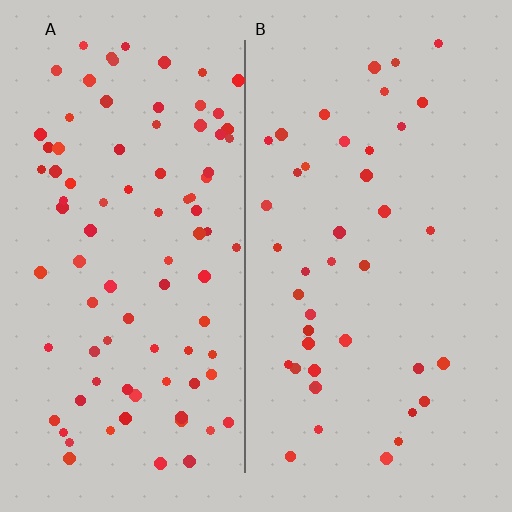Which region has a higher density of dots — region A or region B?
A (the left).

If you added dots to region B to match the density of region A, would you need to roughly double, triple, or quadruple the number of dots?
Approximately double.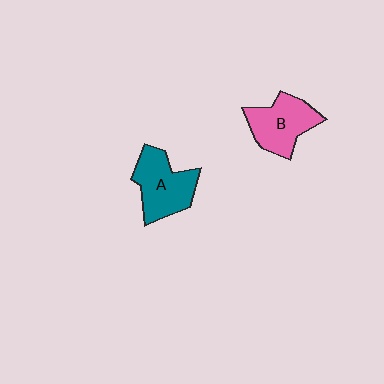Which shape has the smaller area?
Shape B (pink).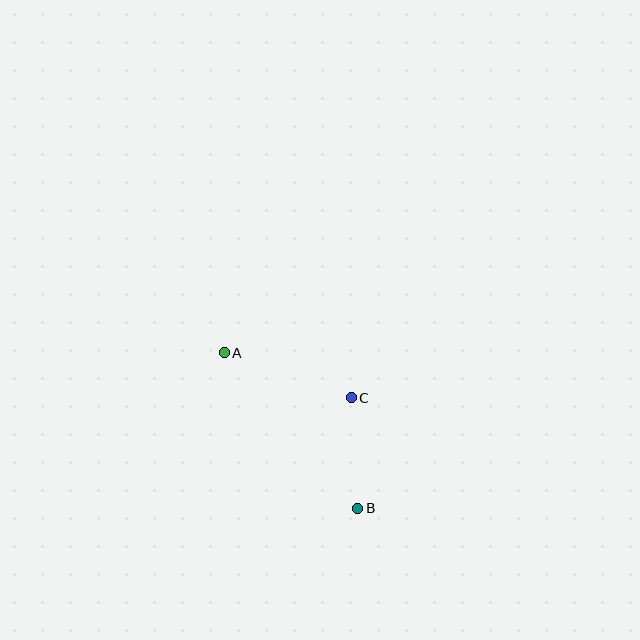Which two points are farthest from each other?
Points A and B are farthest from each other.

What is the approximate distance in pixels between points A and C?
The distance between A and C is approximately 135 pixels.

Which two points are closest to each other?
Points B and C are closest to each other.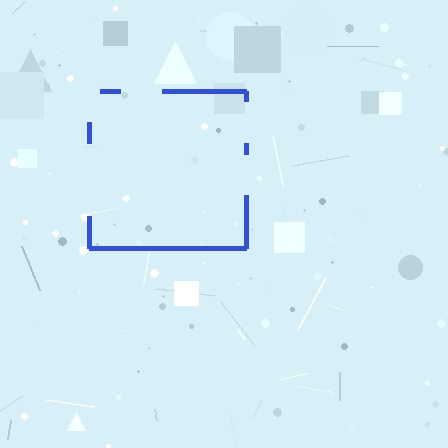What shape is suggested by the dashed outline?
The dashed outline suggests a square.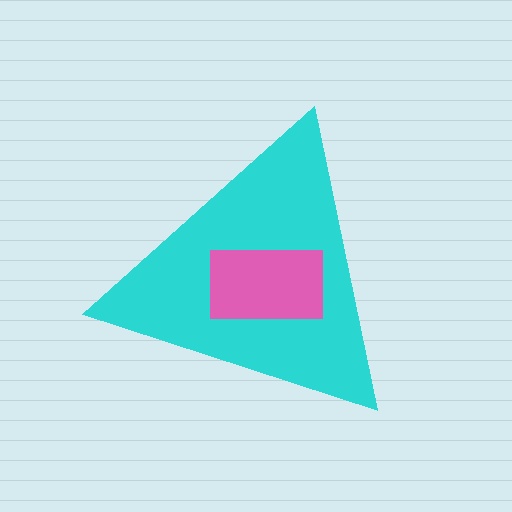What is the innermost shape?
The pink rectangle.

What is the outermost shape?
The cyan triangle.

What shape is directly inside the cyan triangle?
The pink rectangle.